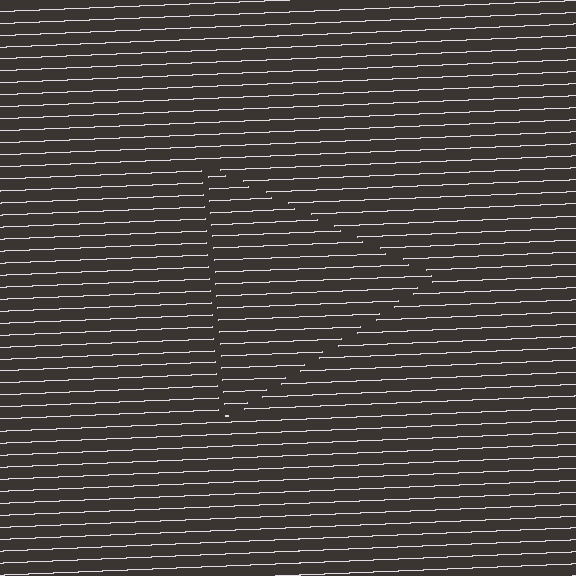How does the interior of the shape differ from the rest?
The interior of the shape contains the same grating, shifted by half a period — the contour is defined by the phase discontinuity where line-ends from the inner and outer gratings abut.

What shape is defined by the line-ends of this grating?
An illusory triangle. The interior of the shape contains the same grating, shifted by half a period — the contour is defined by the phase discontinuity where line-ends from the inner and outer gratings abut.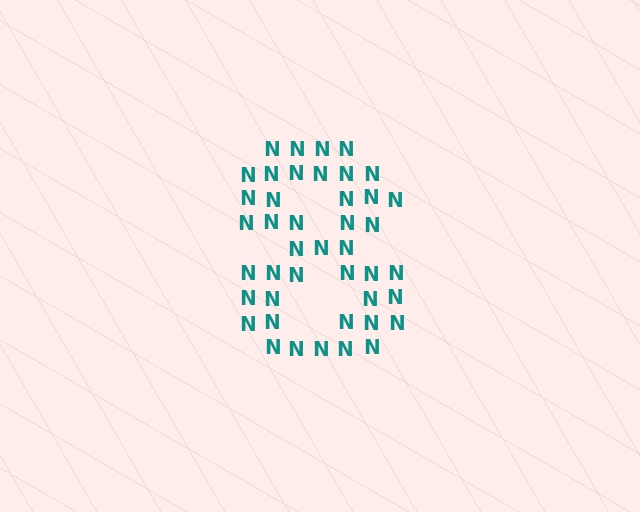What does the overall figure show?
The overall figure shows the digit 8.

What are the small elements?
The small elements are letter N's.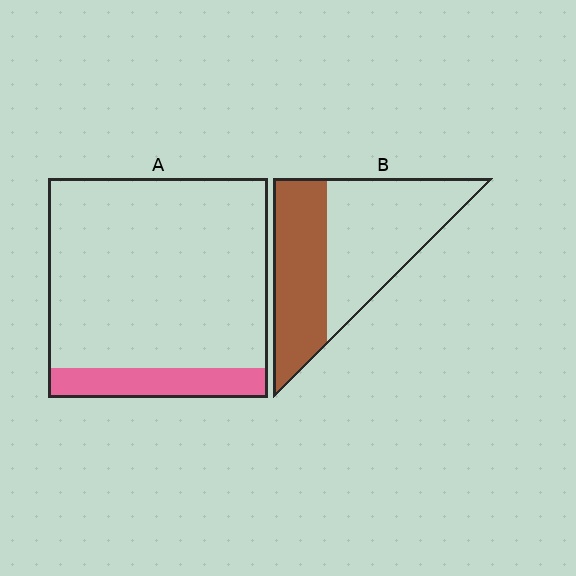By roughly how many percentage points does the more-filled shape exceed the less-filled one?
By roughly 30 percentage points (B over A).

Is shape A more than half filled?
No.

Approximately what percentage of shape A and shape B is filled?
A is approximately 15% and B is approximately 45%.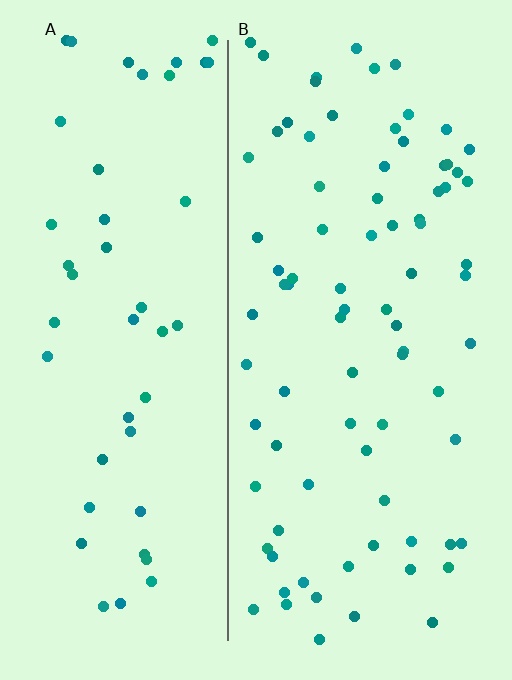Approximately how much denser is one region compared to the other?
Approximately 1.7× — region B over region A.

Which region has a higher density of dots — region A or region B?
B (the right).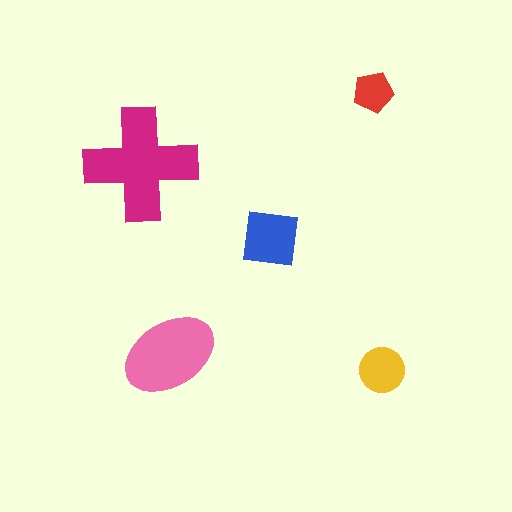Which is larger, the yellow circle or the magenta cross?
The magenta cross.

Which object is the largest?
The magenta cross.